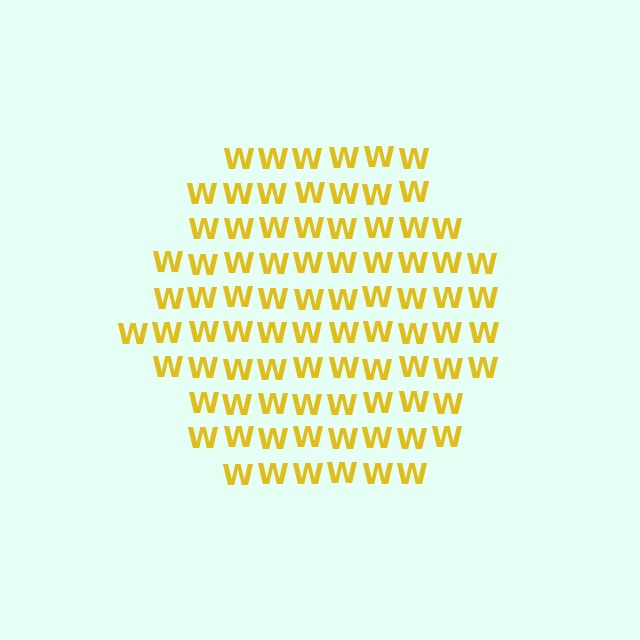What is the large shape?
The large shape is a hexagon.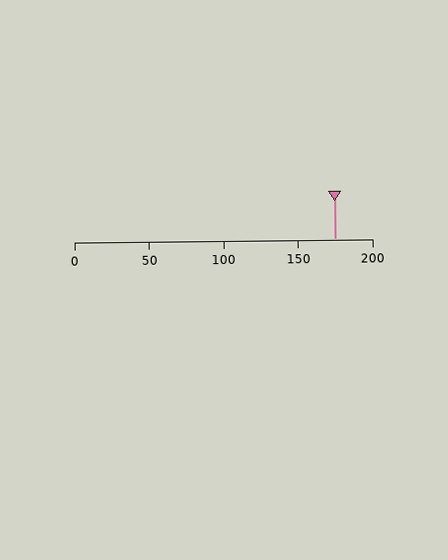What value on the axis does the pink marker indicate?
The marker indicates approximately 175.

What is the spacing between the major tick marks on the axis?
The major ticks are spaced 50 apart.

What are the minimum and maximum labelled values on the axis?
The axis runs from 0 to 200.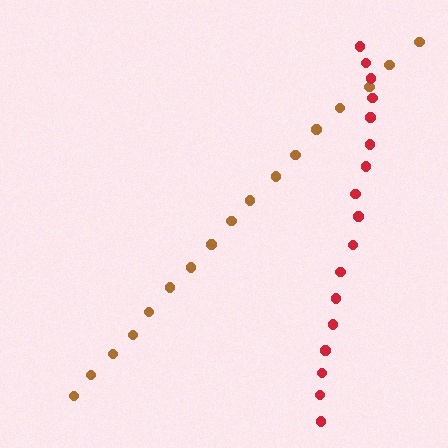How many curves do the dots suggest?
There are 2 distinct paths.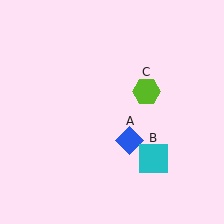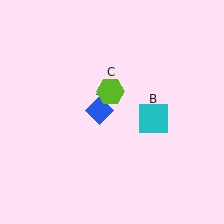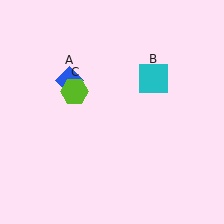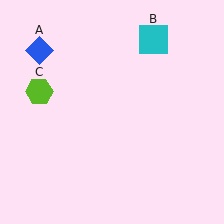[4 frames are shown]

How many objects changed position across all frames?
3 objects changed position: blue diamond (object A), cyan square (object B), lime hexagon (object C).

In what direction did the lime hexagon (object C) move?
The lime hexagon (object C) moved left.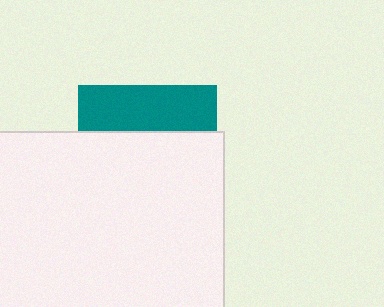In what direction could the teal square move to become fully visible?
The teal square could move up. That would shift it out from behind the white rectangle entirely.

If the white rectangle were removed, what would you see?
You would see the complete teal square.